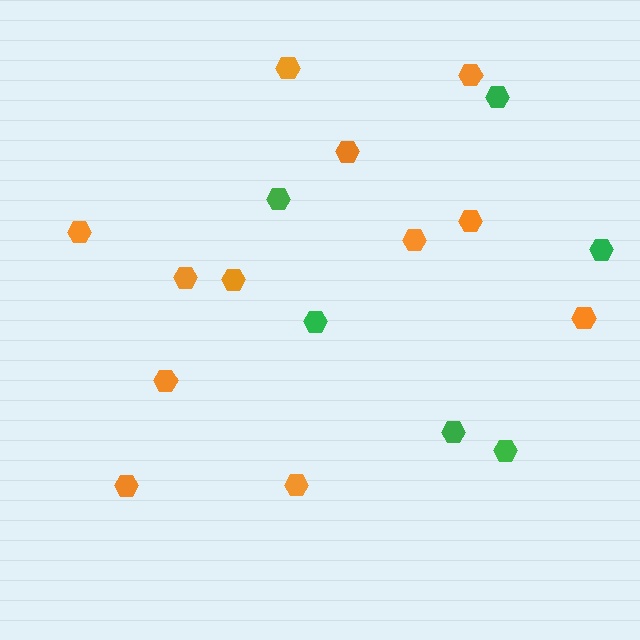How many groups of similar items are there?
There are 2 groups: one group of orange hexagons (12) and one group of green hexagons (6).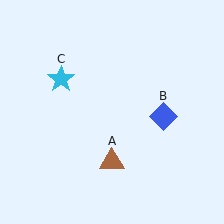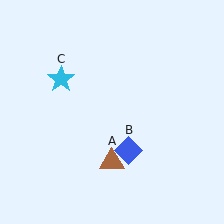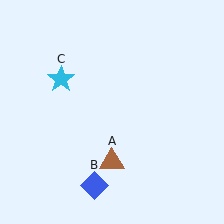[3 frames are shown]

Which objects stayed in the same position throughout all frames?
Brown triangle (object A) and cyan star (object C) remained stationary.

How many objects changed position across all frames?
1 object changed position: blue diamond (object B).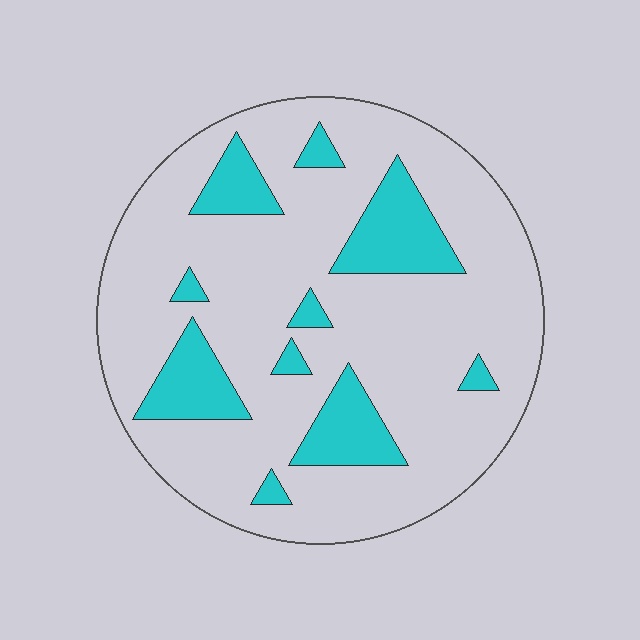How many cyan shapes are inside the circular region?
10.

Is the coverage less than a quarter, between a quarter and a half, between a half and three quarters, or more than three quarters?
Less than a quarter.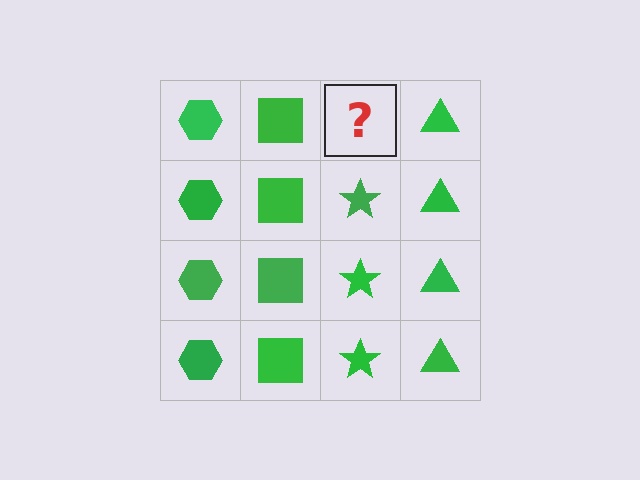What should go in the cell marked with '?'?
The missing cell should contain a green star.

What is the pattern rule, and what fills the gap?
The rule is that each column has a consistent shape. The gap should be filled with a green star.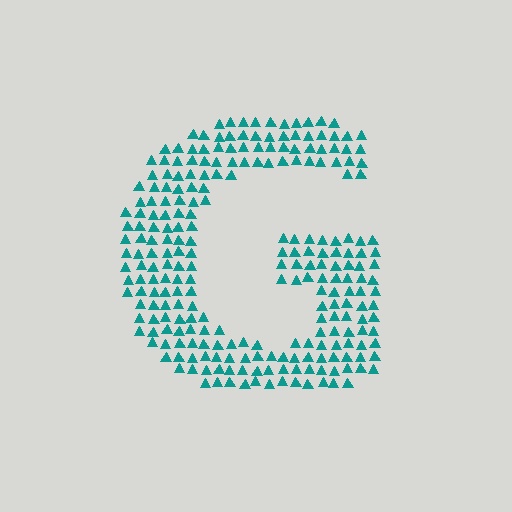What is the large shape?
The large shape is the letter G.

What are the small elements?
The small elements are triangles.